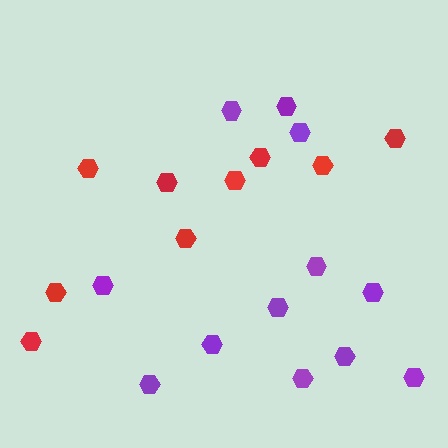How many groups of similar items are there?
There are 2 groups: one group of red hexagons (9) and one group of purple hexagons (12).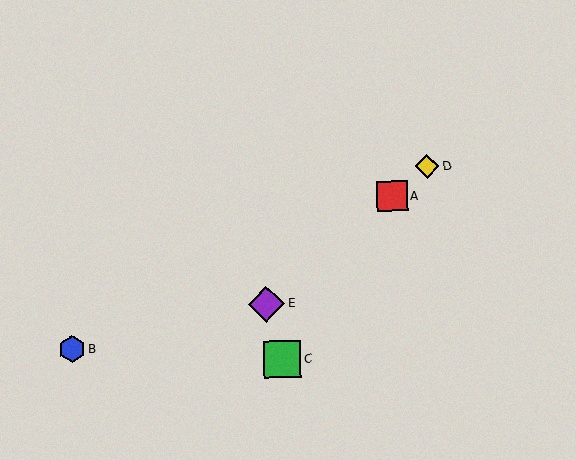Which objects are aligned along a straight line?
Objects A, D, E are aligned along a straight line.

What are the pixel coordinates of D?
Object D is at (427, 166).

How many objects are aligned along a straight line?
3 objects (A, D, E) are aligned along a straight line.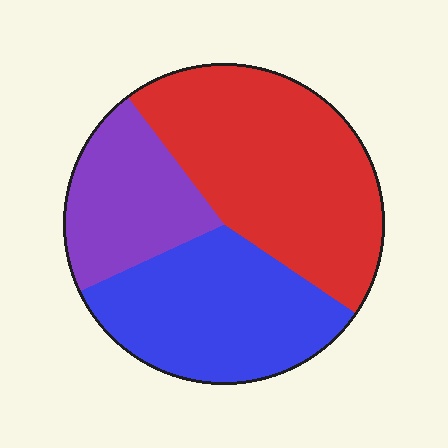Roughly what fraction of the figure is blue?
Blue covers roughly 35% of the figure.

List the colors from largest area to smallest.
From largest to smallest: red, blue, purple.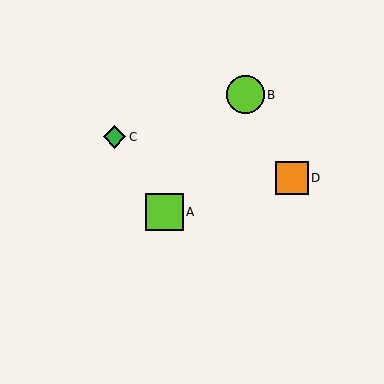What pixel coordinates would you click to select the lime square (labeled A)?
Click at (164, 212) to select the lime square A.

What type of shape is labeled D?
Shape D is an orange square.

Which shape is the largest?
The lime circle (labeled B) is the largest.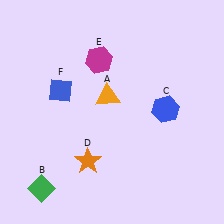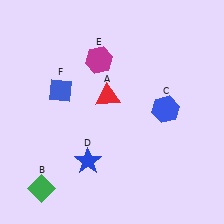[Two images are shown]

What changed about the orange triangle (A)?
In Image 1, A is orange. In Image 2, it changed to red.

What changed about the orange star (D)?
In Image 1, D is orange. In Image 2, it changed to blue.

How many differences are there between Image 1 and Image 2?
There are 2 differences between the two images.